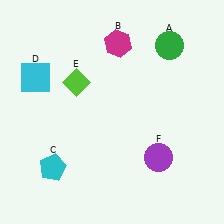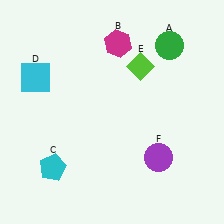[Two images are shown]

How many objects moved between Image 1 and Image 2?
1 object moved between the two images.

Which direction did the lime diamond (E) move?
The lime diamond (E) moved right.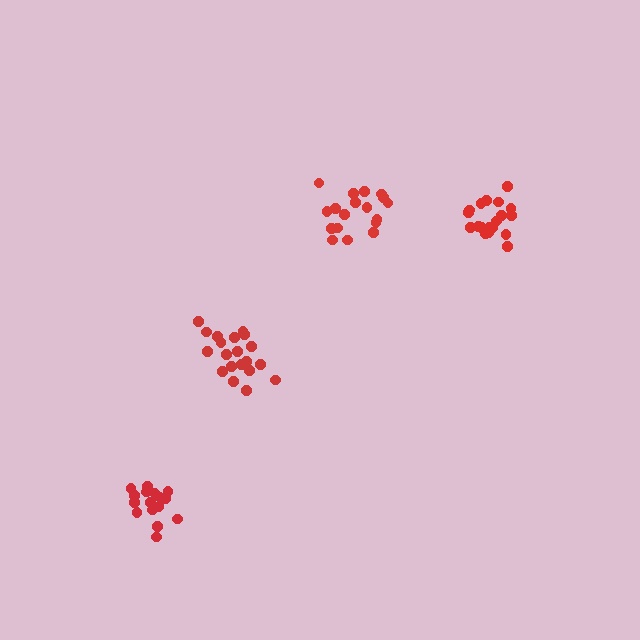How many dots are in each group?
Group 1: 20 dots, Group 2: 19 dots, Group 3: 16 dots, Group 4: 18 dots (73 total).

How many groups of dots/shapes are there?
There are 4 groups.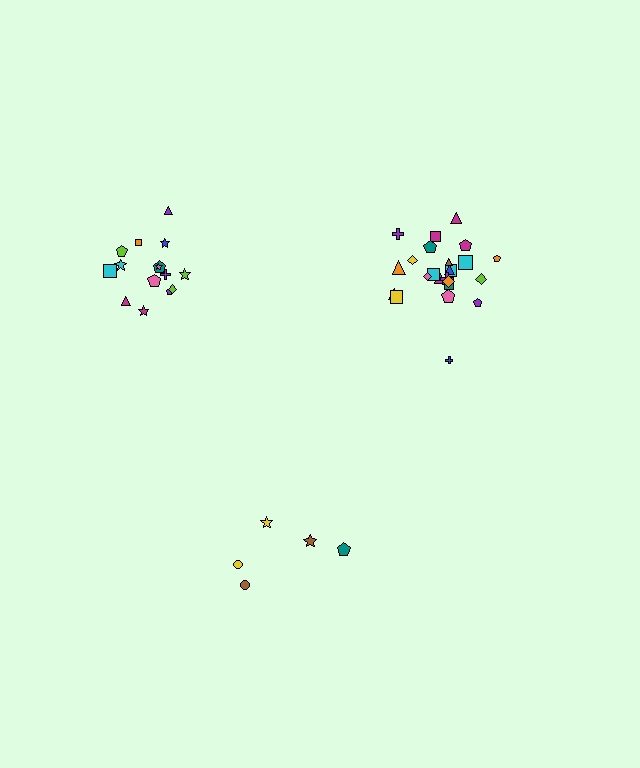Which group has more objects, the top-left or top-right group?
The top-right group.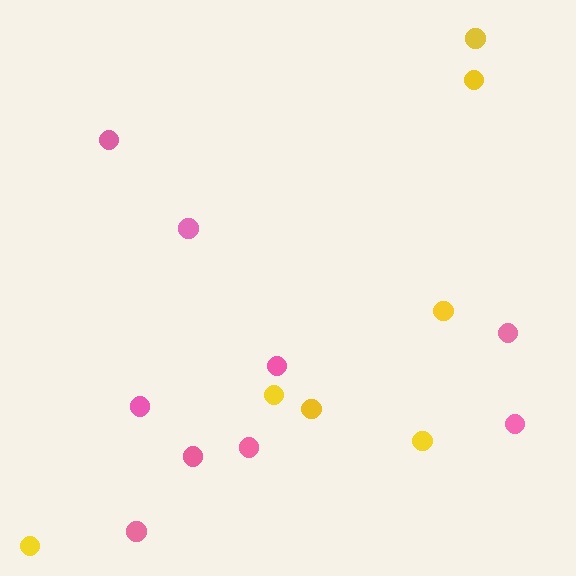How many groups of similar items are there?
There are 2 groups: one group of yellow circles (7) and one group of pink circles (9).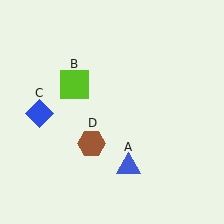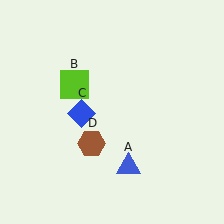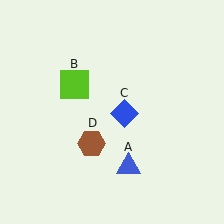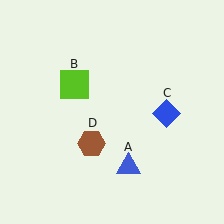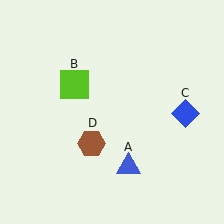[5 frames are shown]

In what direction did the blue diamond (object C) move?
The blue diamond (object C) moved right.